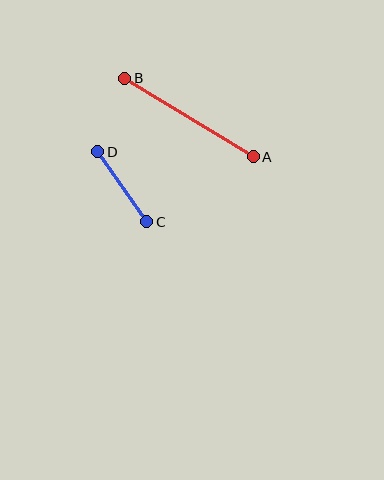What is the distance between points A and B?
The distance is approximately 151 pixels.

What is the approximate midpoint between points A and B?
The midpoint is at approximately (189, 118) pixels.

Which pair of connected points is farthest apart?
Points A and B are farthest apart.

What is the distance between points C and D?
The distance is approximately 85 pixels.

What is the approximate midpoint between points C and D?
The midpoint is at approximately (122, 187) pixels.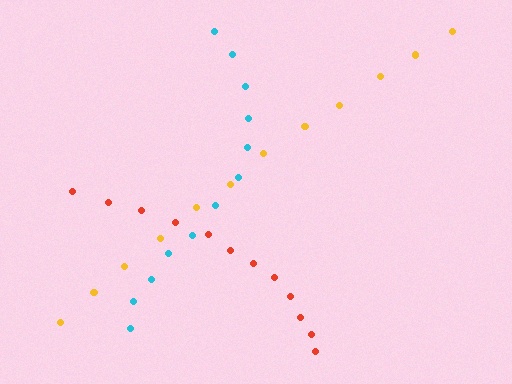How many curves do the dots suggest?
There are 3 distinct paths.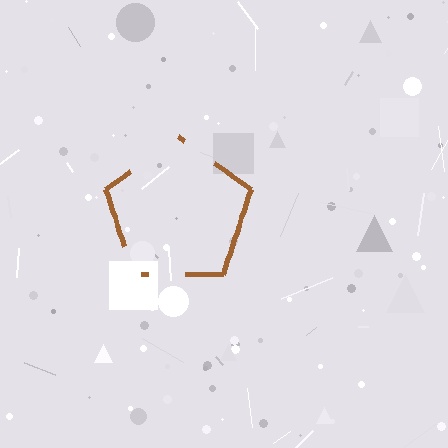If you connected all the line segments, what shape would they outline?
They would outline a pentagon.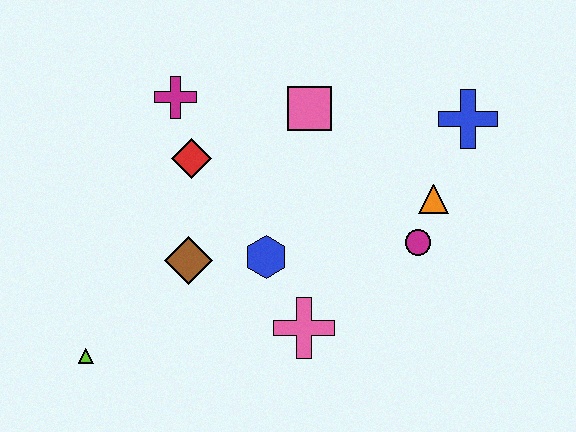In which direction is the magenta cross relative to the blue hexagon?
The magenta cross is above the blue hexagon.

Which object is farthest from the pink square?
The lime triangle is farthest from the pink square.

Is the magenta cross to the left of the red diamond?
Yes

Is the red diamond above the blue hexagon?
Yes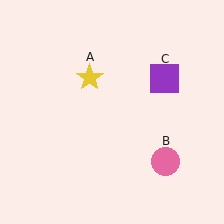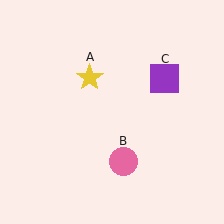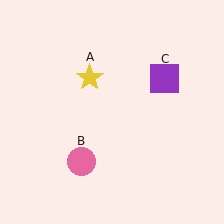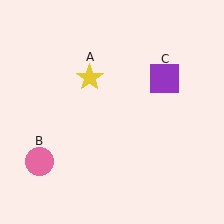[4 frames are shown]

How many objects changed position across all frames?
1 object changed position: pink circle (object B).